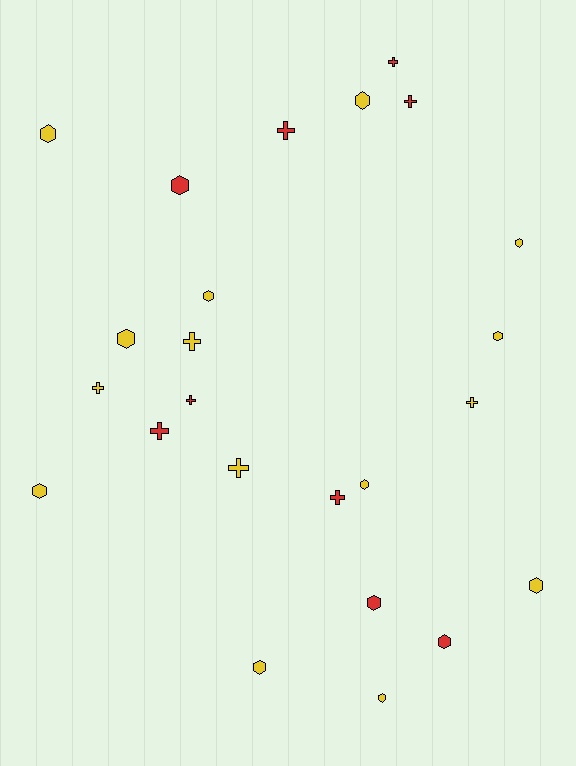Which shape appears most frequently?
Hexagon, with 14 objects.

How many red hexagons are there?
There are 3 red hexagons.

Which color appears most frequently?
Yellow, with 15 objects.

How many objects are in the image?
There are 24 objects.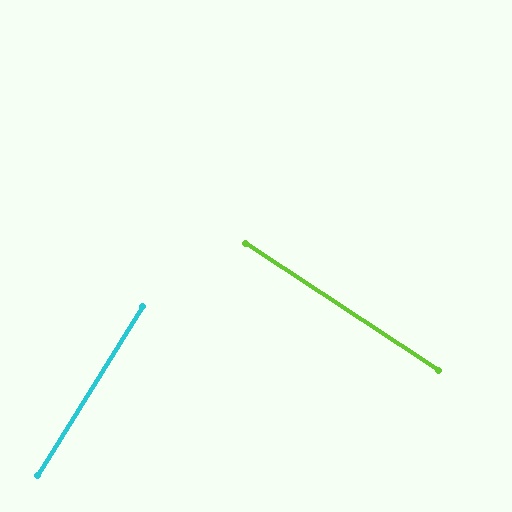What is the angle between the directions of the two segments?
Approximately 88 degrees.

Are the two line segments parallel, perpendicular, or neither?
Perpendicular — they meet at approximately 88°.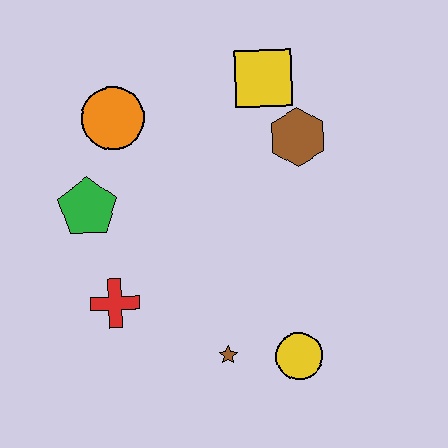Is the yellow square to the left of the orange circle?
No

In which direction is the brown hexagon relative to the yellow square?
The brown hexagon is below the yellow square.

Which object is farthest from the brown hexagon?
The red cross is farthest from the brown hexagon.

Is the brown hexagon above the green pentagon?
Yes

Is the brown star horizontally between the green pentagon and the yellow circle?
Yes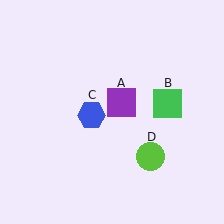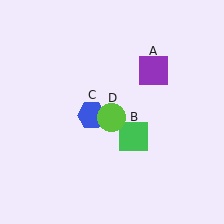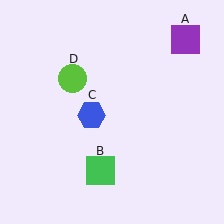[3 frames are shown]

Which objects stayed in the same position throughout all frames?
Blue hexagon (object C) remained stationary.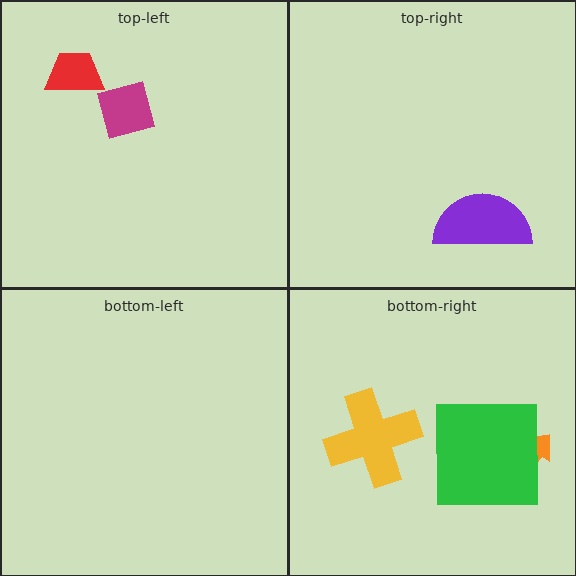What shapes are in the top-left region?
The red trapezoid, the magenta square.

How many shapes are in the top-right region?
1.